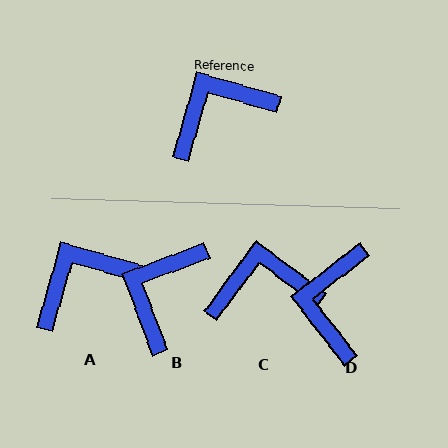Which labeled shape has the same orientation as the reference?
A.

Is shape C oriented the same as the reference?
No, it is off by about 21 degrees.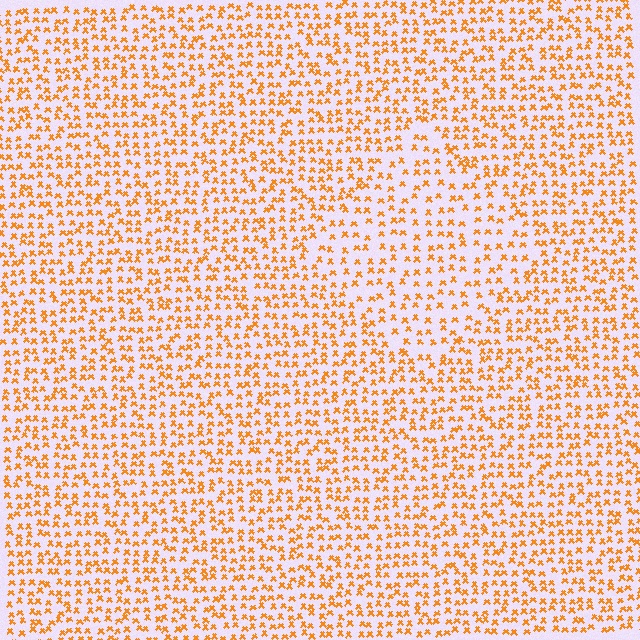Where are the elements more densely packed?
The elements are more densely packed outside the diamond boundary.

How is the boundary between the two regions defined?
The boundary is defined by a change in element density (approximately 1.6x ratio). All elements are the same color, size, and shape.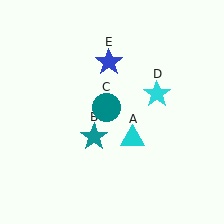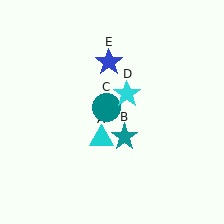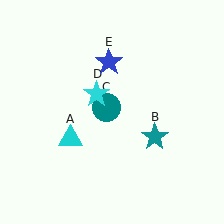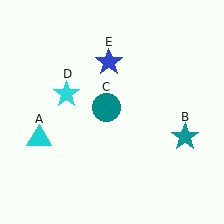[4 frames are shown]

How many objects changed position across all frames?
3 objects changed position: cyan triangle (object A), teal star (object B), cyan star (object D).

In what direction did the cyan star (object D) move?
The cyan star (object D) moved left.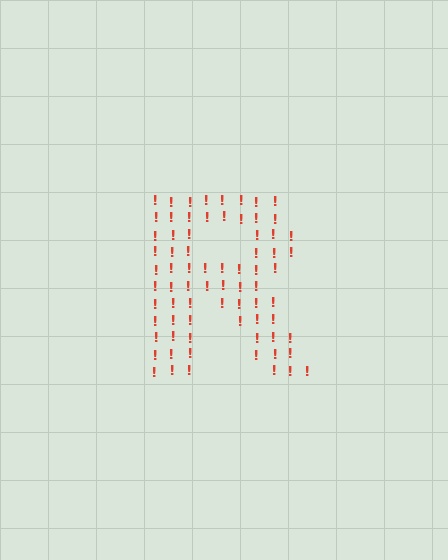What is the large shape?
The large shape is the letter R.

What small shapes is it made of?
It is made of small exclamation marks.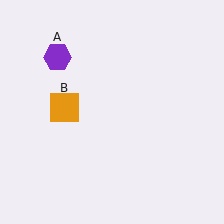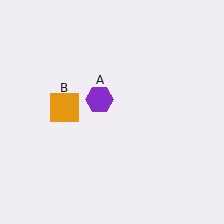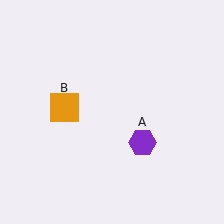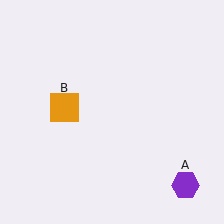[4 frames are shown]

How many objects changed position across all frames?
1 object changed position: purple hexagon (object A).